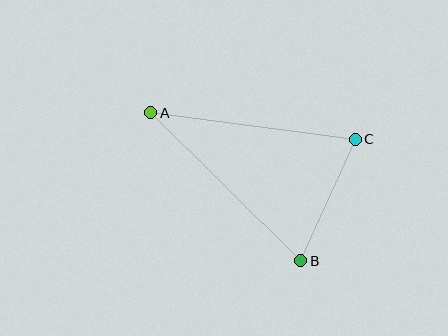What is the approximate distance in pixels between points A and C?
The distance between A and C is approximately 206 pixels.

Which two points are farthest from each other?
Points A and B are farthest from each other.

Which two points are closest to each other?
Points B and C are closest to each other.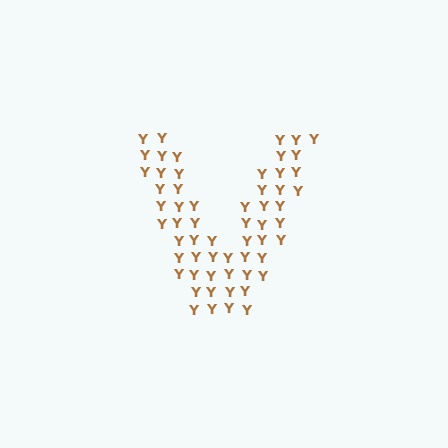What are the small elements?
The small elements are letter Y's.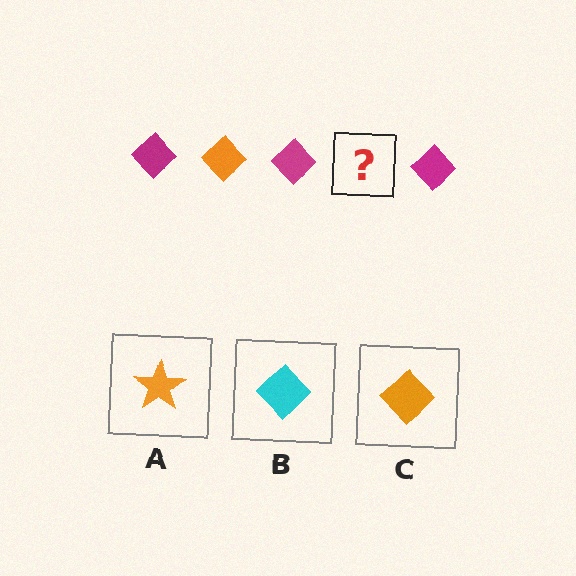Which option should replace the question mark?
Option C.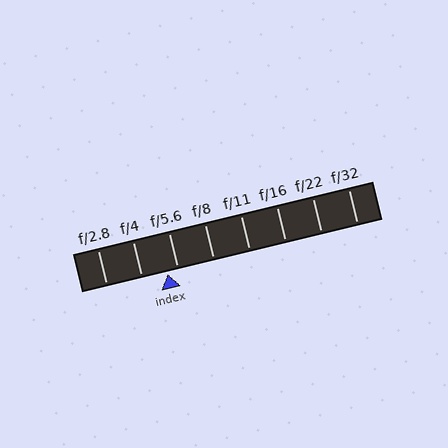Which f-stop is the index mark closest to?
The index mark is closest to f/5.6.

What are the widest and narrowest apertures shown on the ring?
The widest aperture shown is f/2.8 and the narrowest is f/32.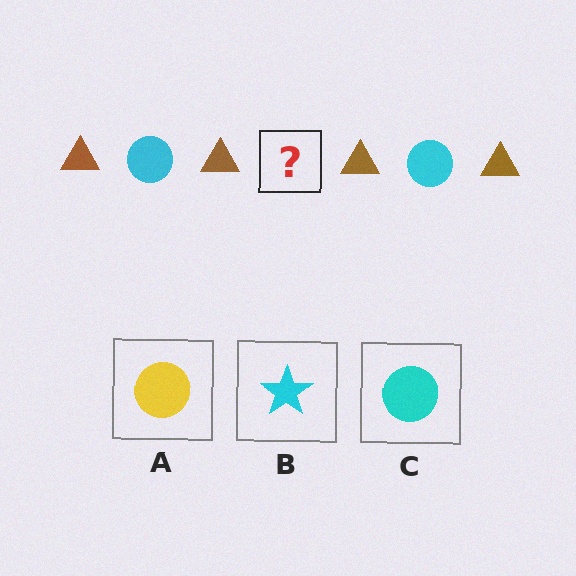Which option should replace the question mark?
Option C.